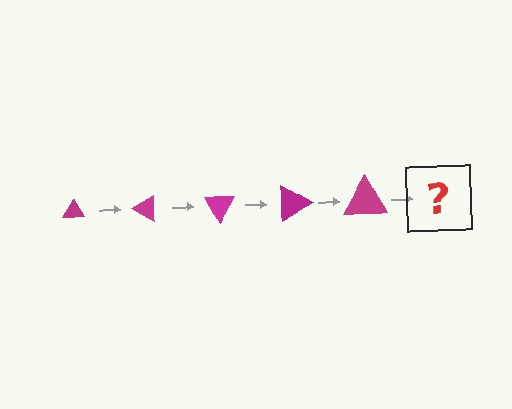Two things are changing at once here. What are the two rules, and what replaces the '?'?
The two rules are that the triangle grows larger each step and it rotates 30 degrees each step. The '?' should be a triangle, larger than the previous one and rotated 150 degrees from the start.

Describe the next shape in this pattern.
It should be a triangle, larger than the previous one and rotated 150 degrees from the start.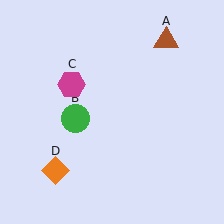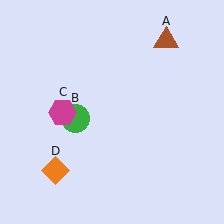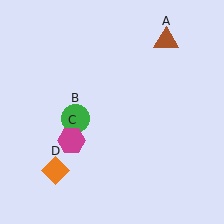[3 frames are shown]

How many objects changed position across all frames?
1 object changed position: magenta hexagon (object C).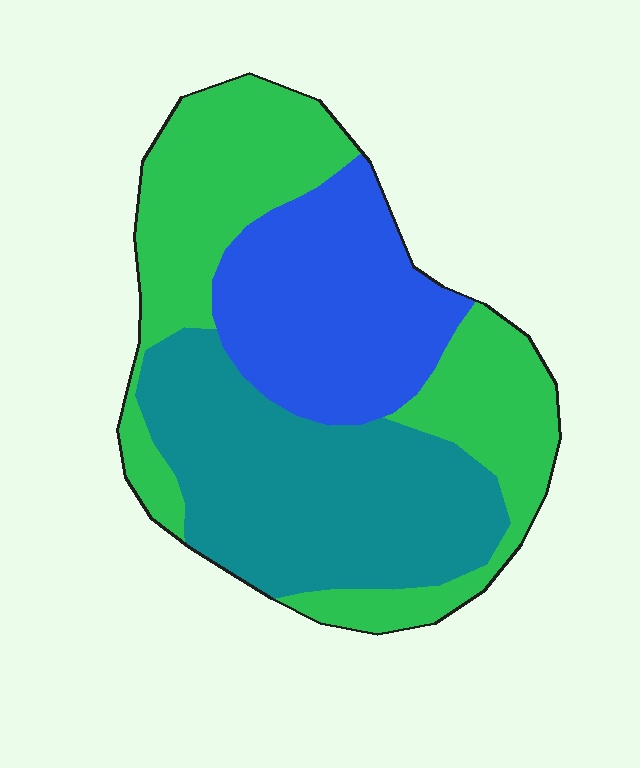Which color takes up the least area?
Blue, at roughly 25%.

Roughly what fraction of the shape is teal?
Teal covers 35% of the shape.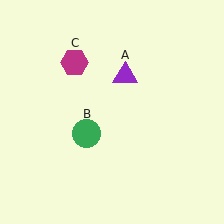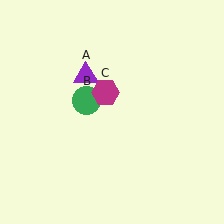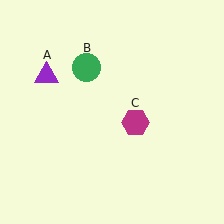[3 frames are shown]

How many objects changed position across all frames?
3 objects changed position: purple triangle (object A), green circle (object B), magenta hexagon (object C).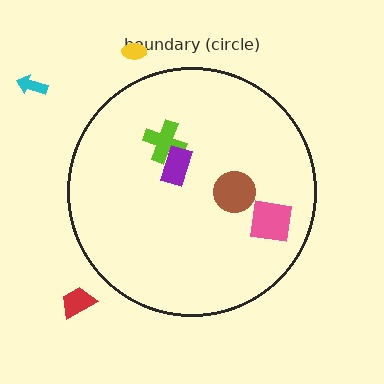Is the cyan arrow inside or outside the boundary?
Outside.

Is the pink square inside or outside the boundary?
Inside.